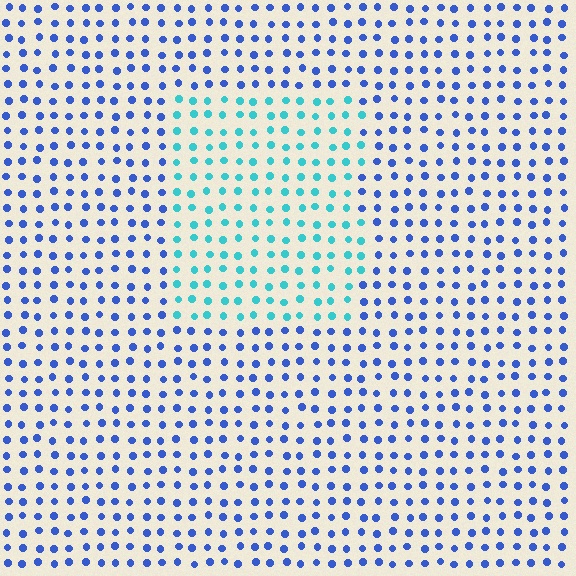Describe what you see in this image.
The image is filled with small blue elements in a uniform arrangement. A rectangle-shaped region is visible where the elements are tinted to a slightly different hue, forming a subtle color boundary.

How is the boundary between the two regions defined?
The boundary is defined purely by a slight shift in hue (about 44 degrees). Spacing, size, and orientation are identical on both sides.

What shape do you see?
I see a rectangle.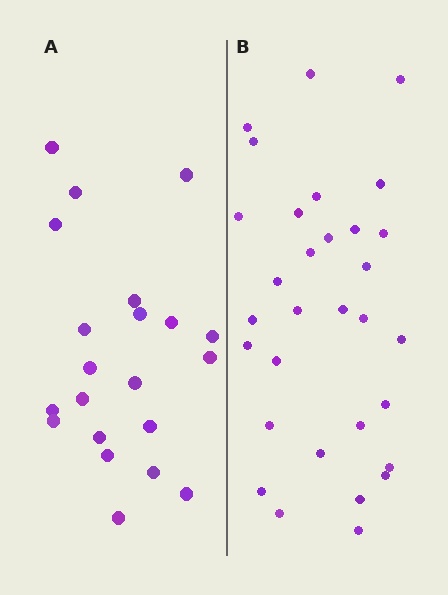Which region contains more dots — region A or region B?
Region B (the right region) has more dots.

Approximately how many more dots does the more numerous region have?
Region B has roughly 10 or so more dots than region A.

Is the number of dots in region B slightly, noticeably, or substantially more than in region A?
Region B has substantially more. The ratio is roughly 1.5 to 1.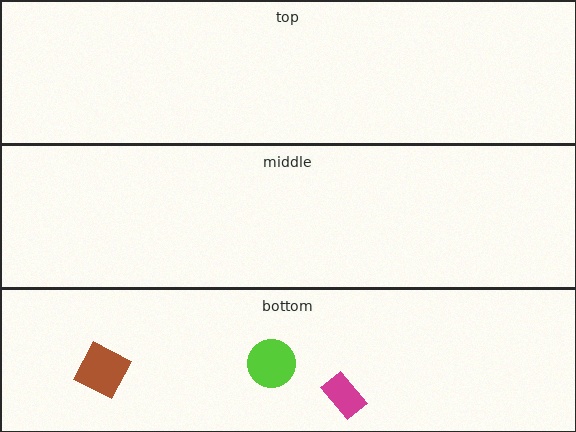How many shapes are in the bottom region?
3.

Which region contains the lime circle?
The bottom region.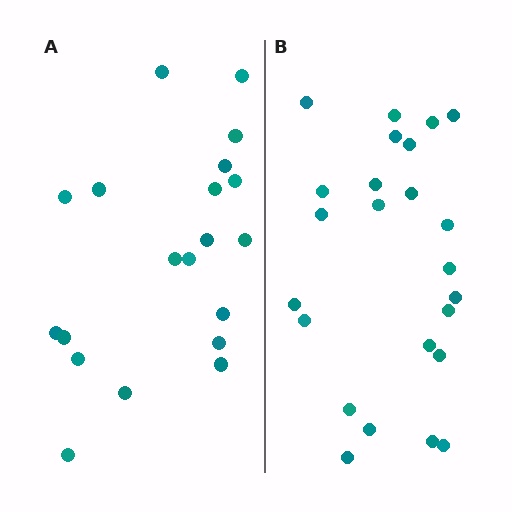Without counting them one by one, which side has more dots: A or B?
Region B (the right region) has more dots.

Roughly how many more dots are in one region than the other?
Region B has about 4 more dots than region A.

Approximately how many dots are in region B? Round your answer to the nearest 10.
About 20 dots. (The exact count is 24, which rounds to 20.)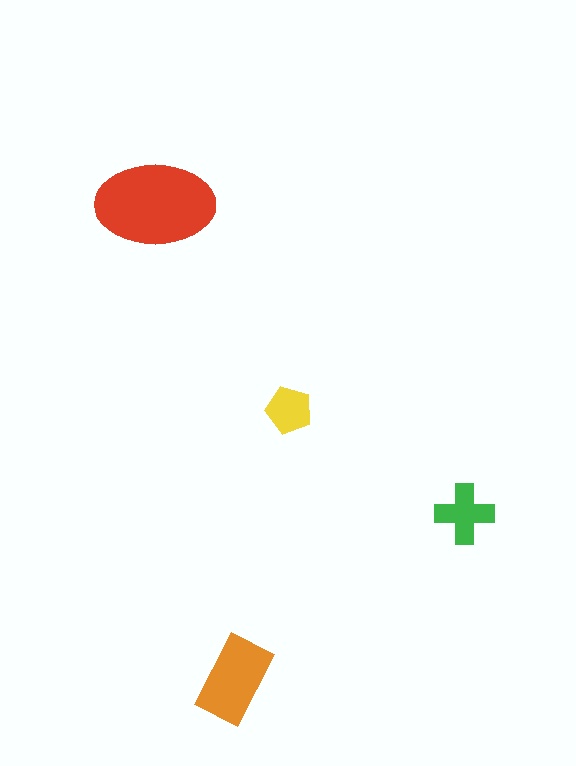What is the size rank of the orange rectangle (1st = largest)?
2nd.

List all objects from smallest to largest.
The yellow pentagon, the green cross, the orange rectangle, the red ellipse.